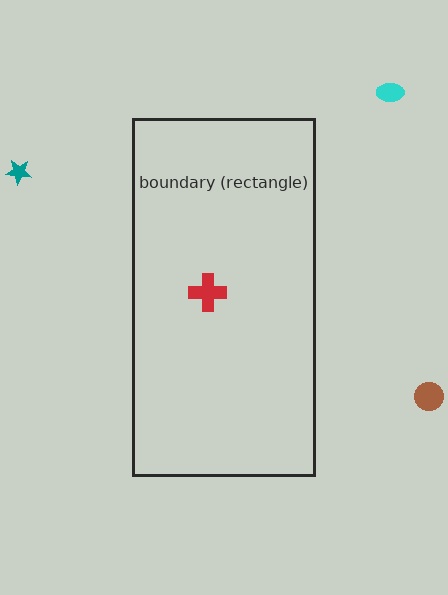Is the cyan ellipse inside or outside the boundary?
Outside.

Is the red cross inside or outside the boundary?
Inside.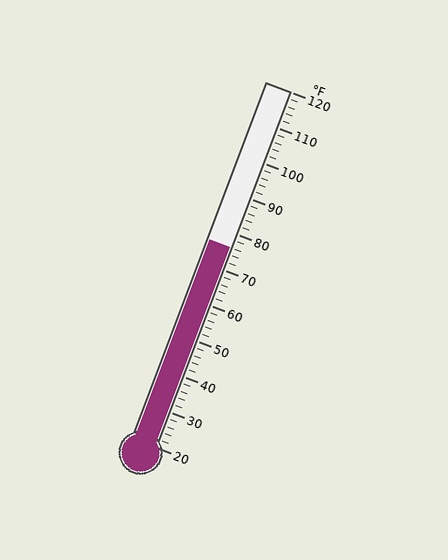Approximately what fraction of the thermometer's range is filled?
The thermometer is filled to approximately 55% of its range.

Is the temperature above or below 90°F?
The temperature is below 90°F.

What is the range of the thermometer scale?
The thermometer scale ranges from 20°F to 120°F.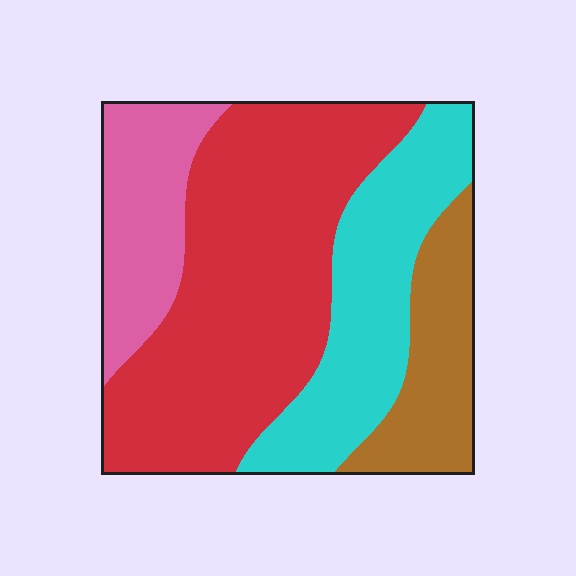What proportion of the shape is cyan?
Cyan takes up about one quarter (1/4) of the shape.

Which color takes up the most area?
Red, at roughly 45%.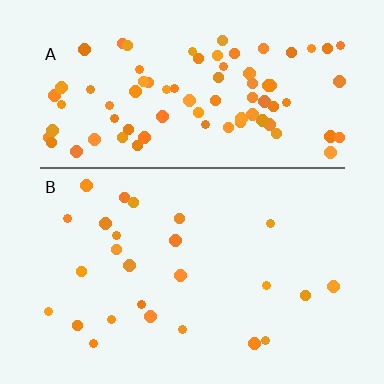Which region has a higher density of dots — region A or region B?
A (the top).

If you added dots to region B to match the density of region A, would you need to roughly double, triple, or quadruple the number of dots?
Approximately triple.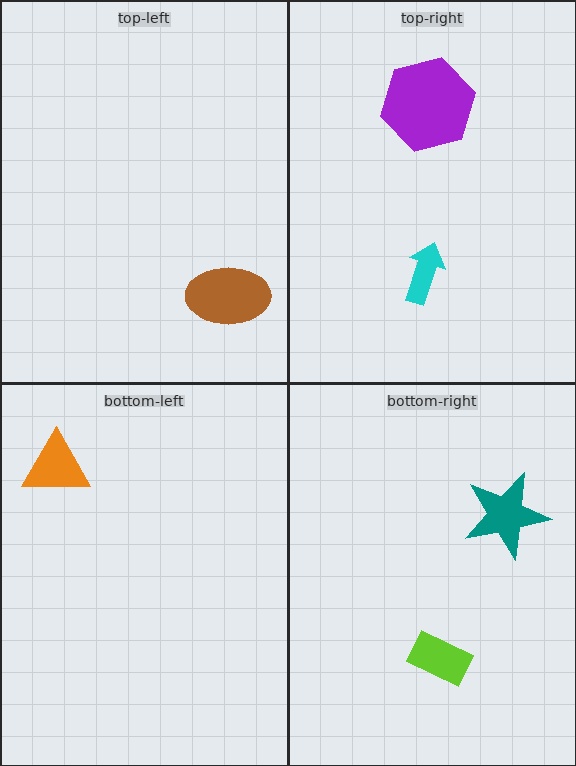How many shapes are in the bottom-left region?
1.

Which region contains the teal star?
The bottom-right region.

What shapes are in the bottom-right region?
The teal star, the lime rectangle.